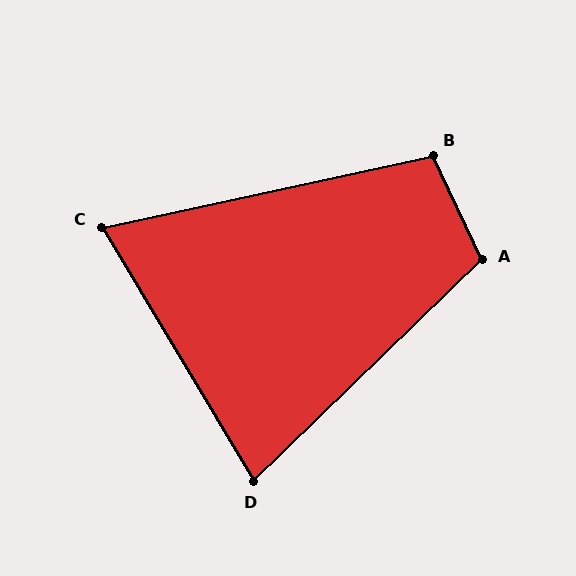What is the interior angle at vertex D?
Approximately 77 degrees (acute).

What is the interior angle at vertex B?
Approximately 103 degrees (obtuse).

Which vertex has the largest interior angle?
A, at approximately 109 degrees.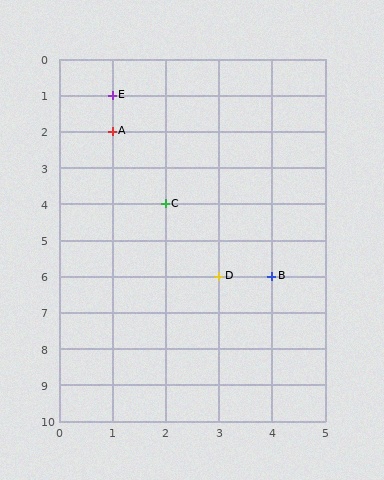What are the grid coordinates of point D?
Point D is at grid coordinates (3, 6).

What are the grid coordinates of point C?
Point C is at grid coordinates (2, 4).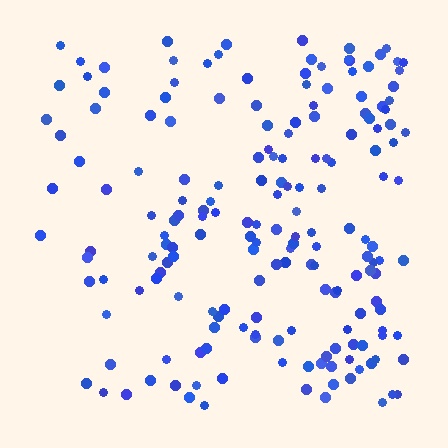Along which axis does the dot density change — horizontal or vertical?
Horizontal.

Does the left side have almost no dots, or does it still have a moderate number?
Still a moderate number, just noticeably fewer than the right.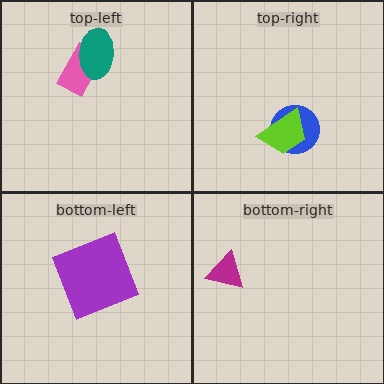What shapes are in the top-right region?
The blue circle, the lime trapezoid.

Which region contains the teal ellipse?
The top-left region.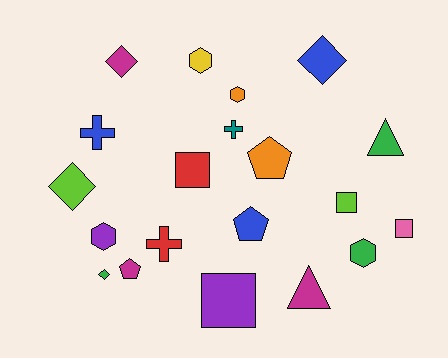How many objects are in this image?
There are 20 objects.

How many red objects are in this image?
There are 2 red objects.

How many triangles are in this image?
There are 2 triangles.